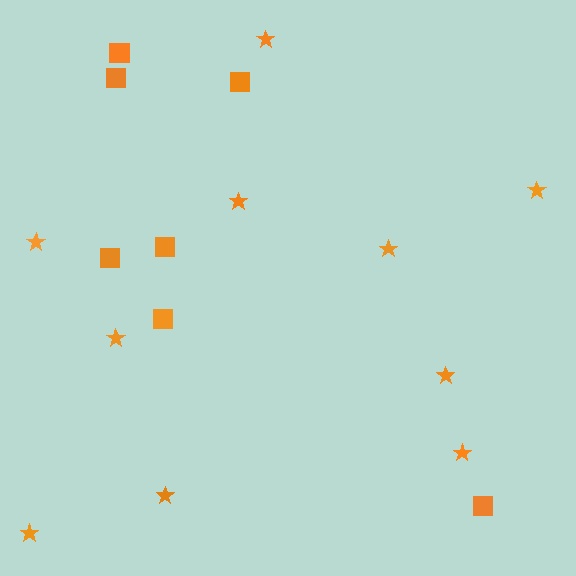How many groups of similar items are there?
There are 2 groups: one group of squares (7) and one group of stars (10).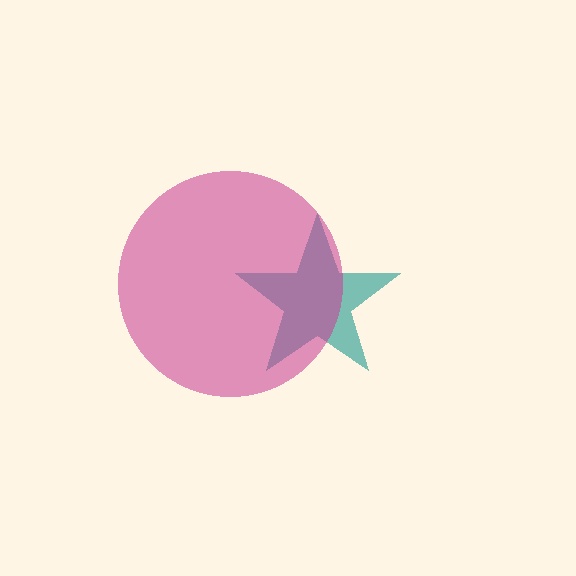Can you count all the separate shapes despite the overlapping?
Yes, there are 2 separate shapes.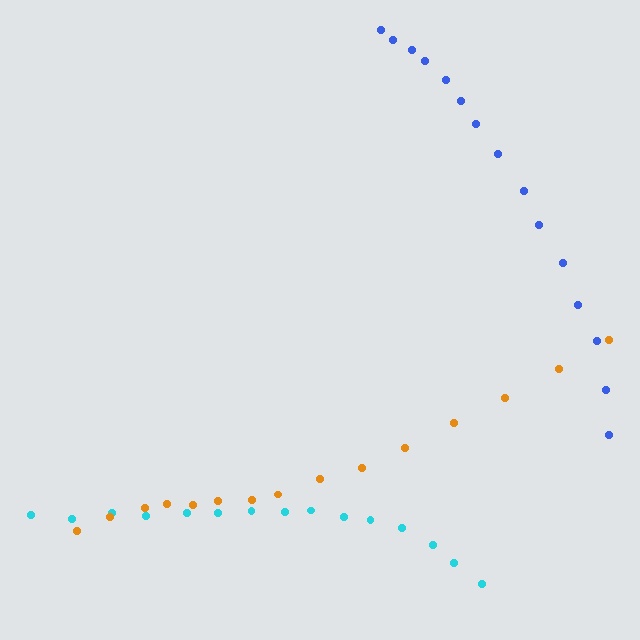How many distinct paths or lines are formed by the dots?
There are 3 distinct paths.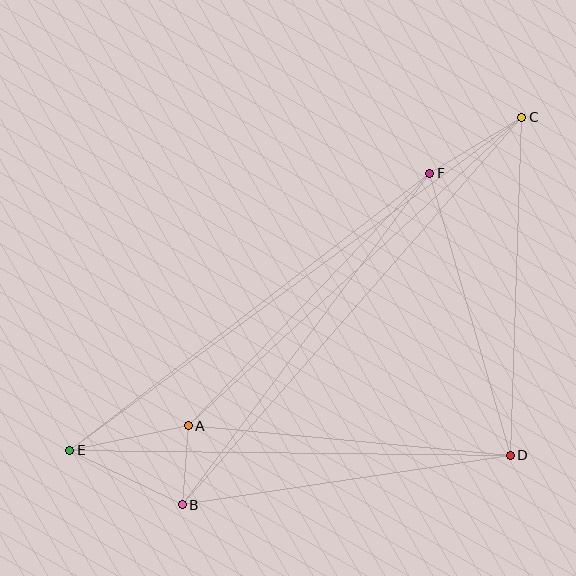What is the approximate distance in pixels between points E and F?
The distance between E and F is approximately 454 pixels.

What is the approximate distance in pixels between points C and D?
The distance between C and D is approximately 338 pixels.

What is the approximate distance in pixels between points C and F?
The distance between C and F is approximately 107 pixels.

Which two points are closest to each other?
Points A and B are closest to each other.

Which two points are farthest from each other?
Points C and E are farthest from each other.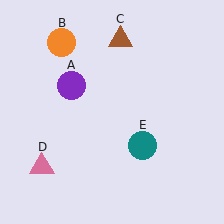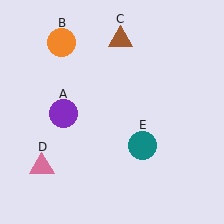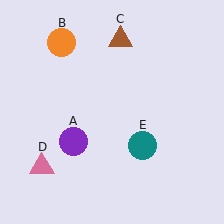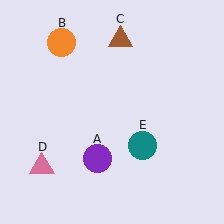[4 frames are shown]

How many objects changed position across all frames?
1 object changed position: purple circle (object A).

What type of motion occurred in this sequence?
The purple circle (object A) rotated counterclockwise around the center of the scene.